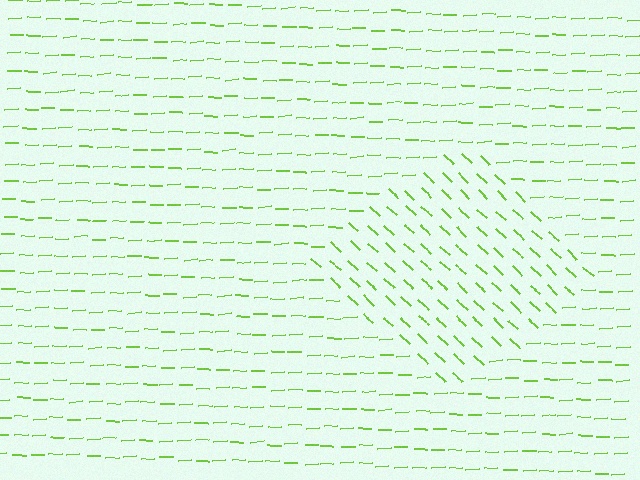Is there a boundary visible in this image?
Yes, there is a texture boundary formed by a change in line orientation.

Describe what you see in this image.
The image is filled with small lime line segments. A diamond region in the image has lines oriented differently from the surrounding lines, creating a visible texture boundary.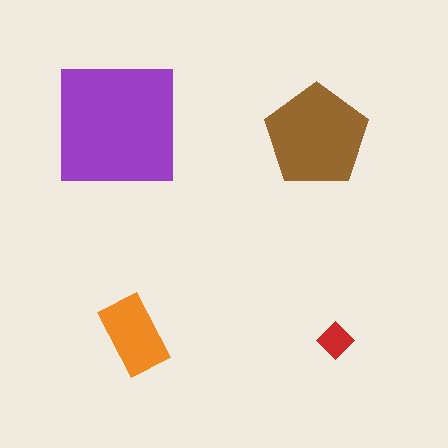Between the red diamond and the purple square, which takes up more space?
The purple square.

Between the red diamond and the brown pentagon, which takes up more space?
The brown pentagon.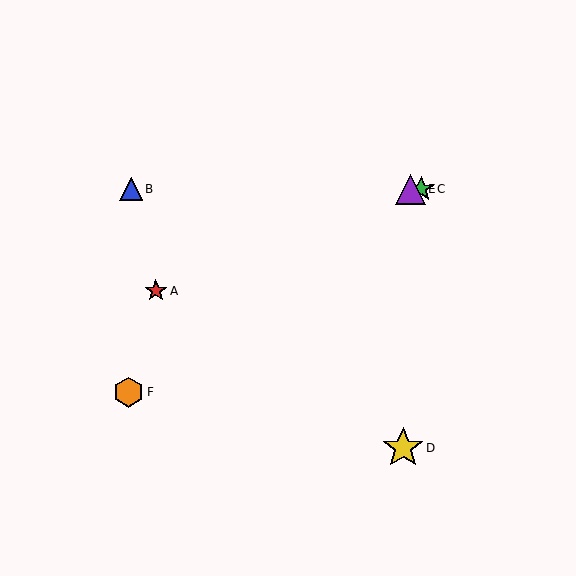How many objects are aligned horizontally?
3 objects (B, C, E) are aligned horizontally.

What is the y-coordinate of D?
Object D is at y≈448.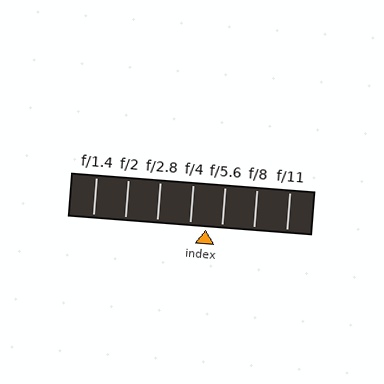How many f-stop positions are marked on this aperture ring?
There are 7 f-stop positions marked.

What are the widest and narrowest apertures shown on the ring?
The widest aperture shown is f/1.4 and the narrowest is f/11.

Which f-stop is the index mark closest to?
The index mark is closest to f/5.6.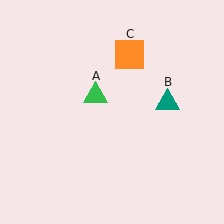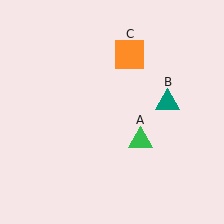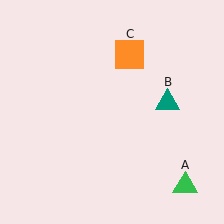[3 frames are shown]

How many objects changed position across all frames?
1 object changed position: green triangle (object A).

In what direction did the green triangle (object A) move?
The green triangle (object A) moved down and to the right.